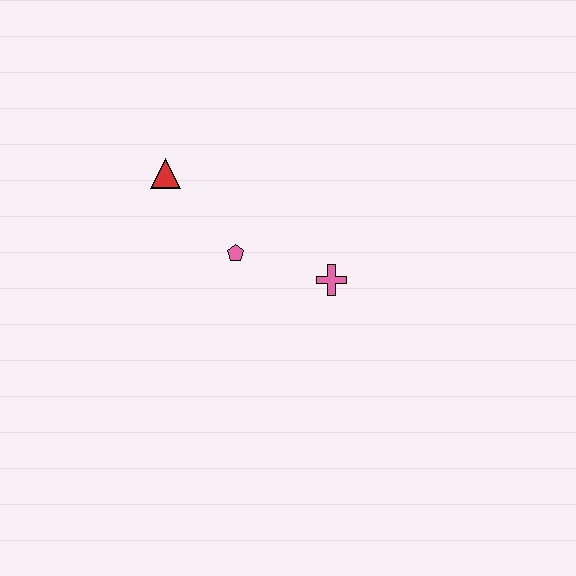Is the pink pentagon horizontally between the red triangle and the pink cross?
Yes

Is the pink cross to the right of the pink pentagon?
Yes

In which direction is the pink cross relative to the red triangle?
The pink cross is to the right of the red triangle.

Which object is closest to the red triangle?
The pink pentagon is closest to the red triangle.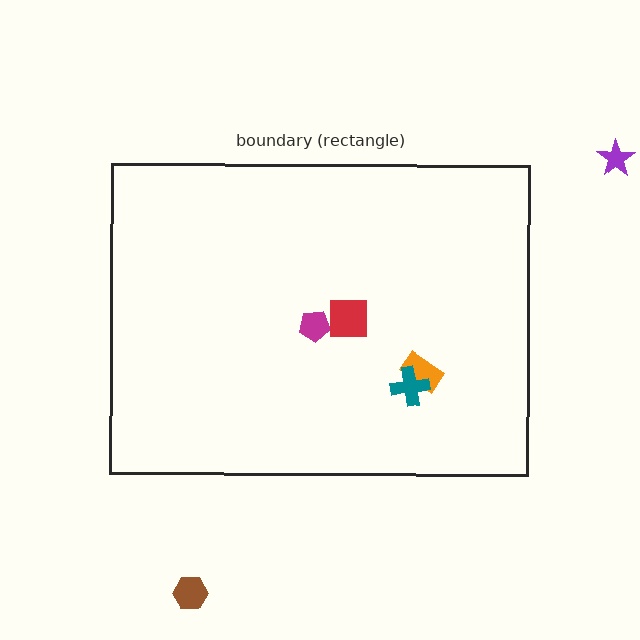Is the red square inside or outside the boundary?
Inside.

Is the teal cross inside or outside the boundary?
Inside.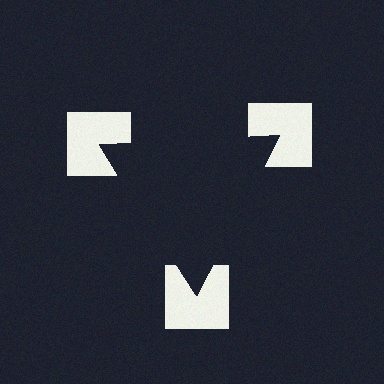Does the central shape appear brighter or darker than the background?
It typically appears slightly darker than the background, even though no actual brightness change is drawn.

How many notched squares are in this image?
There are 3 — one at each vertex of the illusory triangle.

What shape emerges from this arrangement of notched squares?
An illusory triangle — its edges are inferred from the aligned wedge cuts in the notched squares, not physically drawn.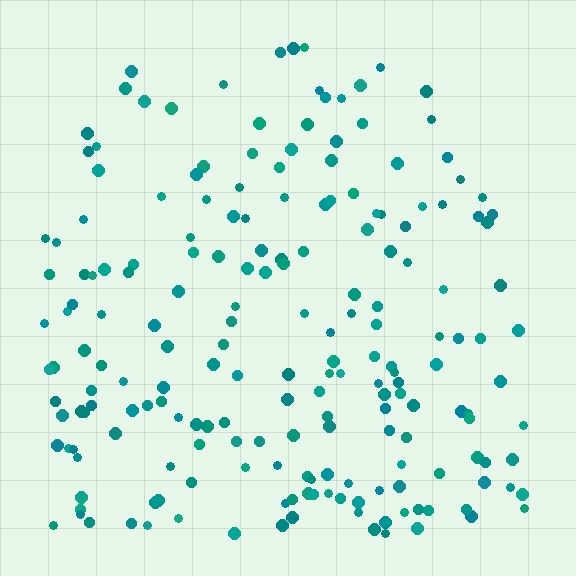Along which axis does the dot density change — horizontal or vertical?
Vertical.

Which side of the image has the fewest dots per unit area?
The top.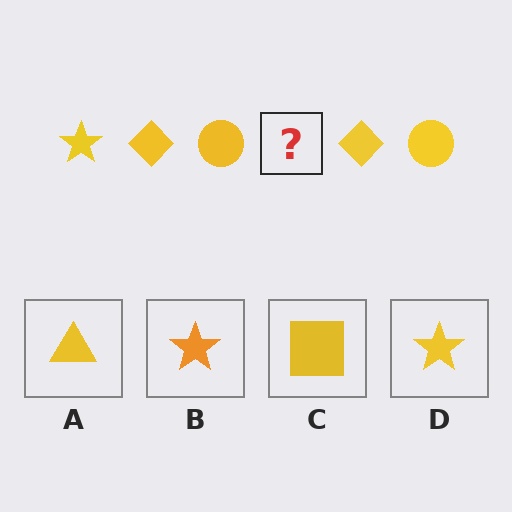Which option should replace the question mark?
Option D.